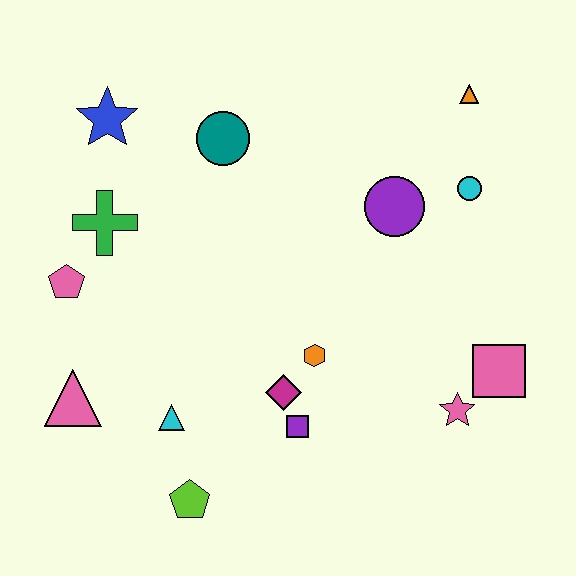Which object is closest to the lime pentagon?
The cyan triangle is closest to the lime pentagon.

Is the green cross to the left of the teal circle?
Yes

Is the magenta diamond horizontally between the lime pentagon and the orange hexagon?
Yes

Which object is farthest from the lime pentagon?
The orange triangle is farthest from the lime pentagon.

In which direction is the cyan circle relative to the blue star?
The cyan circle is to the right of the blue star.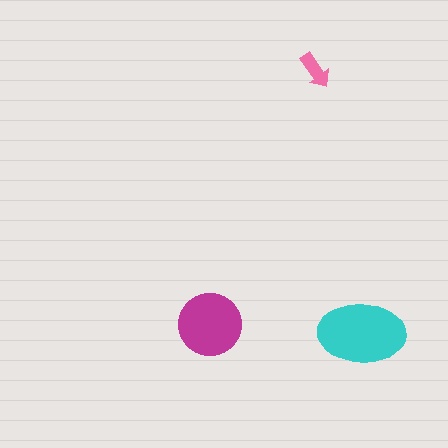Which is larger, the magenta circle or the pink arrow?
The magenta circle.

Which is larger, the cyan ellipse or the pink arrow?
The cyan ellipse.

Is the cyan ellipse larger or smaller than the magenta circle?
Larger.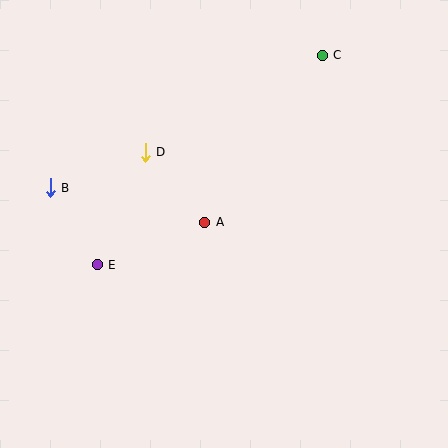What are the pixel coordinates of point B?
Point B is at (50, 188).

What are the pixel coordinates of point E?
Point E is at (97, 265).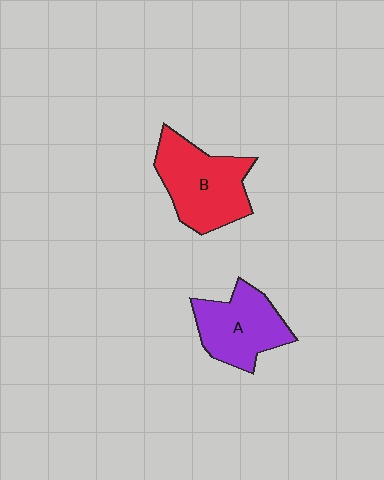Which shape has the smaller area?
Shape A (purple).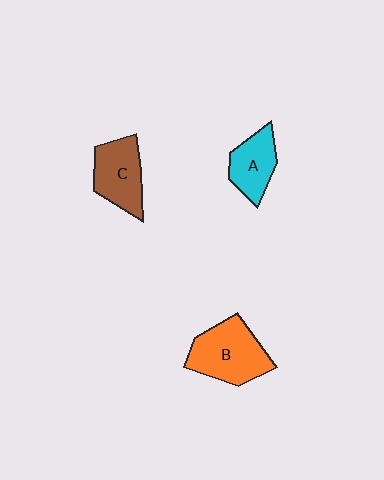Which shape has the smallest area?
Shape A (cyan).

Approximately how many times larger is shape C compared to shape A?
Approximately 1.2 times.